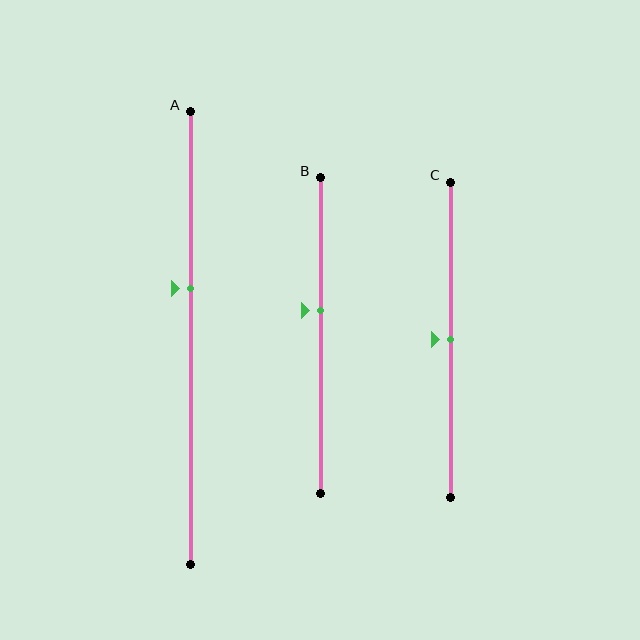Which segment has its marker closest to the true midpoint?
Segment C has its marker closest to the true midpoint.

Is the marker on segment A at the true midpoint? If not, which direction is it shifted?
No, the marker on segment A is shifted upward by about 11% of the segment length.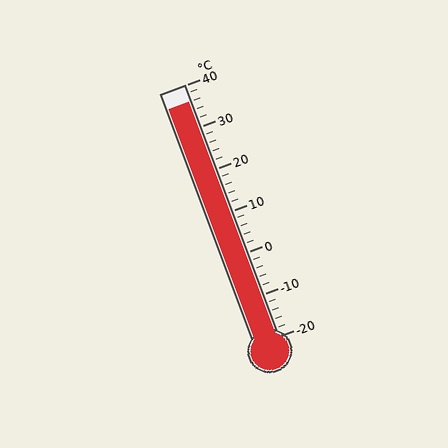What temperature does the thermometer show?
The thermometer shows approximately 36°C.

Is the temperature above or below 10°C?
The temperature is above 10°C.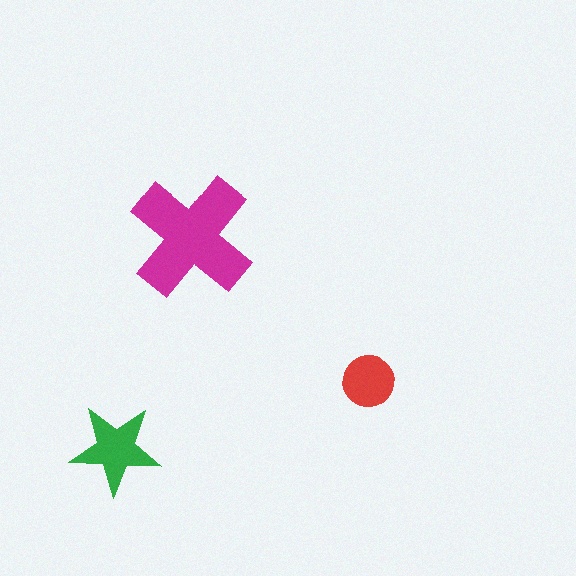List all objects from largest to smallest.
The magenta cross, the green star, the red circle.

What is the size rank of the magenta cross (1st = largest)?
1st.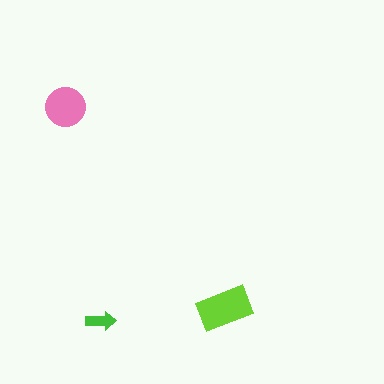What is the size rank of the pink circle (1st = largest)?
2nd.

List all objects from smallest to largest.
The green arrow, the pink circle, the lime rectangle.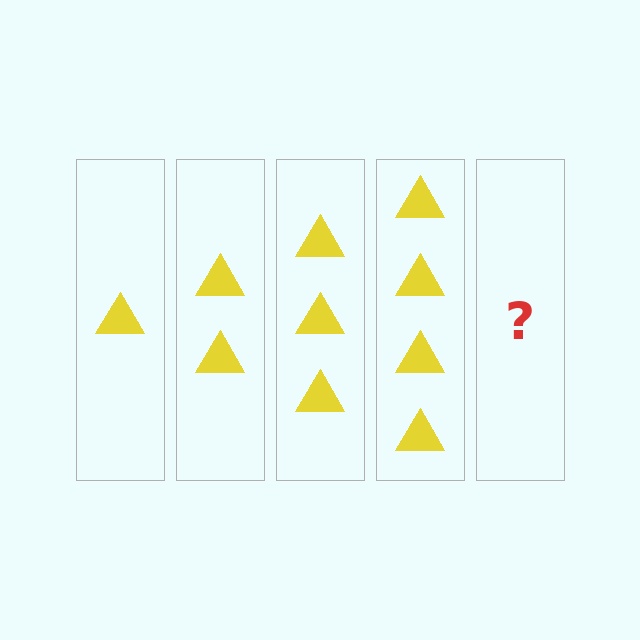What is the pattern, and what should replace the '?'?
The pattern is that each step adds one more triangle. The '?' should be 5 triangles.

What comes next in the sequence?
The next element should be 5 triangles.